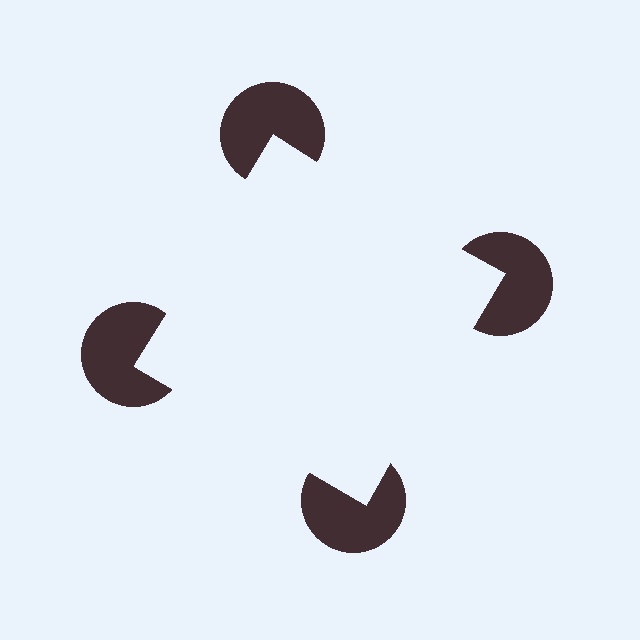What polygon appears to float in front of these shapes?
An illusory square — its edges are inferred from the aligned wedge cuts in the pac-man discs, not physically drawn.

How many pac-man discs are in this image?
There are 4 — one at each vertex of the illusory square.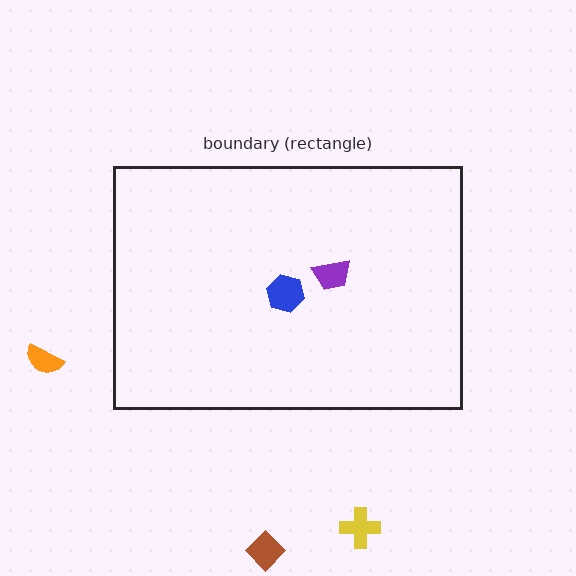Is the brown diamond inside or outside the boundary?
Outside.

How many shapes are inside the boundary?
2 inside, 3 outside.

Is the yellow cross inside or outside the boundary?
Outside.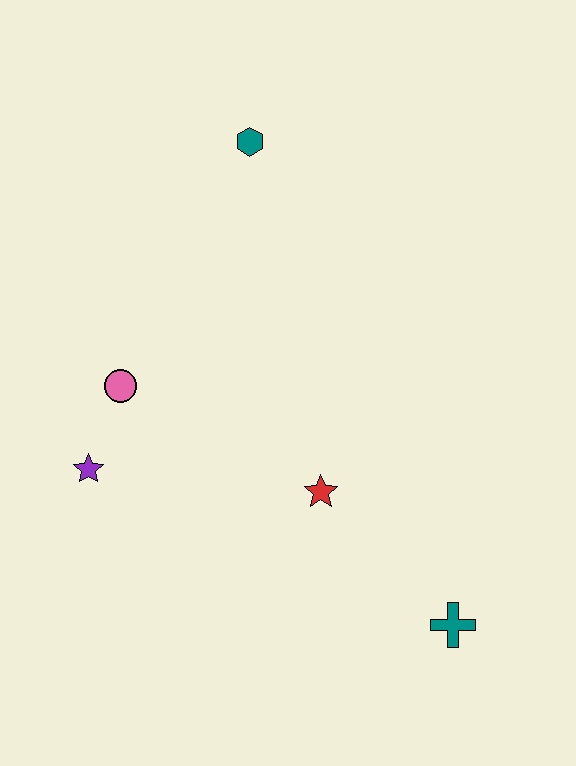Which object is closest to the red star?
The teal cross is closest to the red star.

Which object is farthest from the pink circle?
The teal cross is farthest from the pink circle.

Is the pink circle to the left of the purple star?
No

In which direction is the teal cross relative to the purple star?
The teal cross is to the right of the purple star.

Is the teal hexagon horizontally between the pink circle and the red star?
Yes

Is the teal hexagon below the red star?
No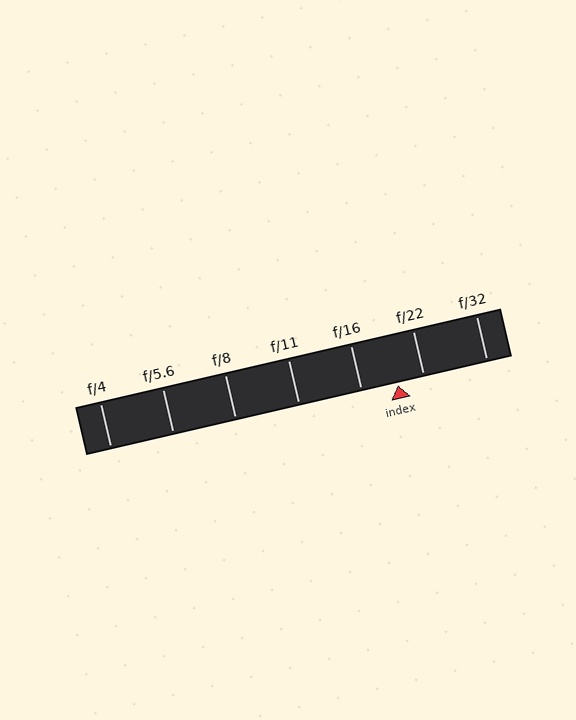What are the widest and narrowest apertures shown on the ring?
The widest aperture shown is f/4 and the narrowest is f/32.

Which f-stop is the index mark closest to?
The index mark is closest to f/22.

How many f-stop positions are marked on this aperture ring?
There are 7 f-stop positions marked.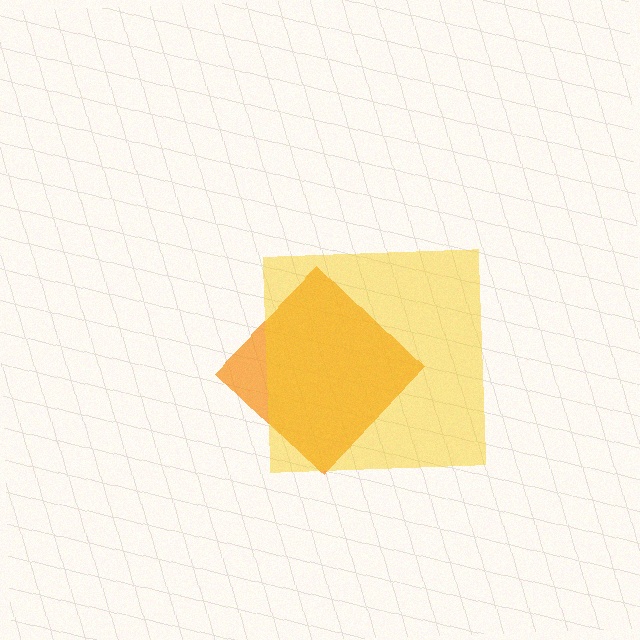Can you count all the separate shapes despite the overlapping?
Yes, there are 2 separate shapes.